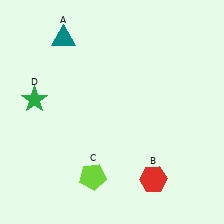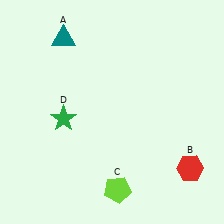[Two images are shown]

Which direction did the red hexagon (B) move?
The red hexagon (B) moved right.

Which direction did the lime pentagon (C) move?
The lime pentagon (C) moved right.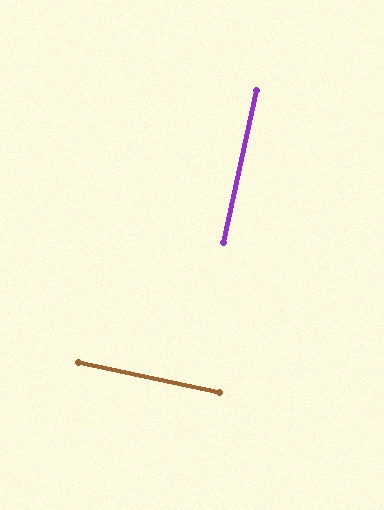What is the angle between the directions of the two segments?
Approximately 90 degrees.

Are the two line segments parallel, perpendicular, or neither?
Perpendicular — they meet at approximately 90°.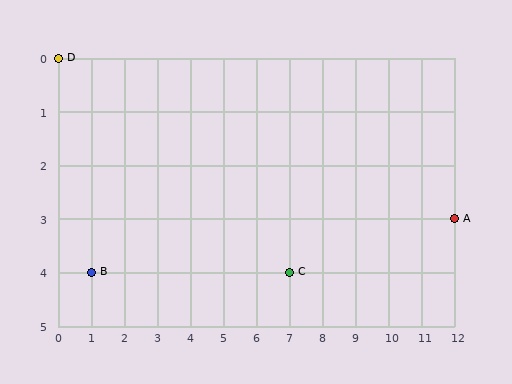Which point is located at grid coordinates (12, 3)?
Point A is at (12, 3).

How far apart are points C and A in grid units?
Points C and A are 5 columns and 1 row apart (about 5.1 grid units diagonally).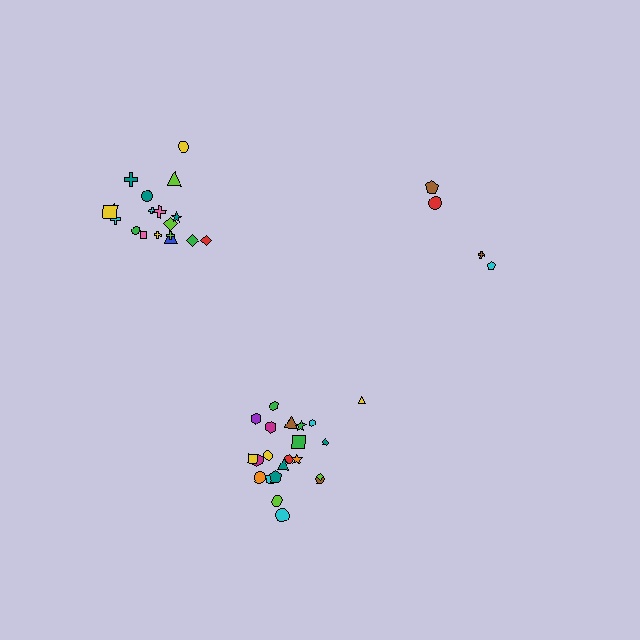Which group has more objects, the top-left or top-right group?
The top-left group.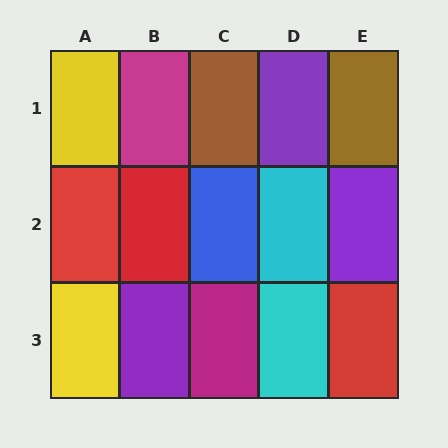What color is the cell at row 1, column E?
Brown.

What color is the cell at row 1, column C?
Brown.